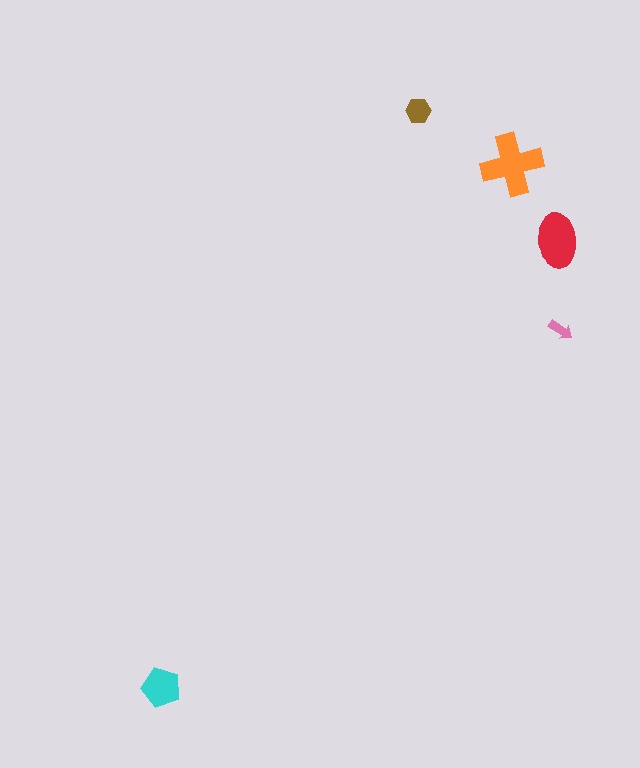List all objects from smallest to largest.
The pink arrow, the brown hexagon, the cyan pentagon, the red ellipse, the orange cross.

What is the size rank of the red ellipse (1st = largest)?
2nd.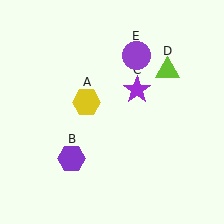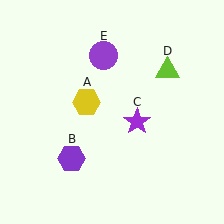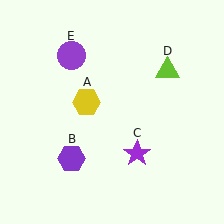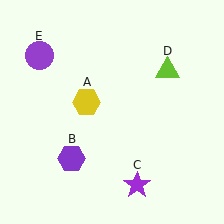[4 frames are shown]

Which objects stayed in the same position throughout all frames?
Yellow hexagon (object A) and purple hexagon (object B) and lime triangle (object D) remained stationary.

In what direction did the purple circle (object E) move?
The purple circle (object E) moved left.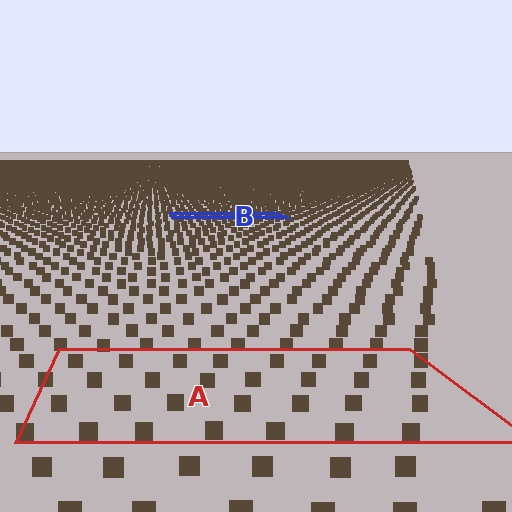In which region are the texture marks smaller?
The texture marks are smaller in region B, because it is farther away.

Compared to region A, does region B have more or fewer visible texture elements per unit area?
Region B has more texture elements per unit area — they are packed more densely because it is farther away.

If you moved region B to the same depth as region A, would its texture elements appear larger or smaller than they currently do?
They would appear larger. At a closer depth, the same texture elements are projected at a bigger on-screen size.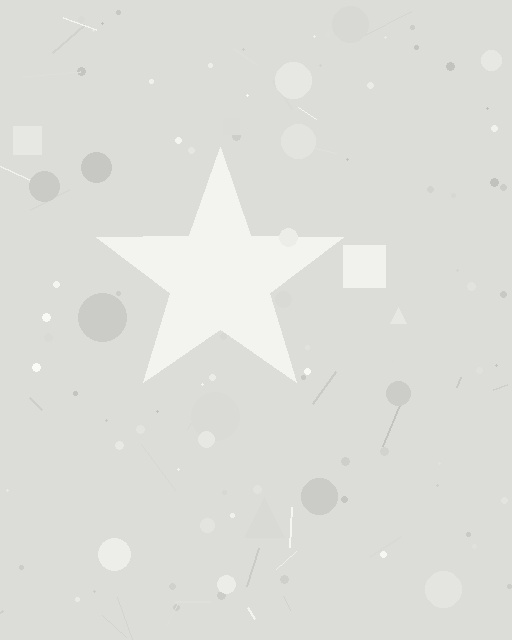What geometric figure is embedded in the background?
A star is embedded in the background.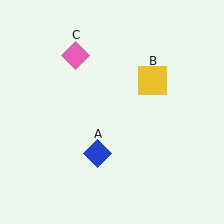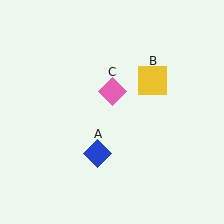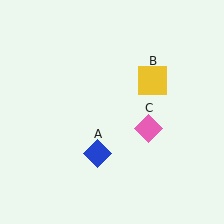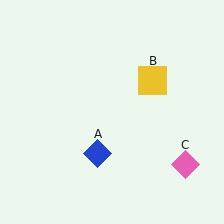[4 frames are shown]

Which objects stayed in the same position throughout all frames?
Blue diamond (object A) and yellow square (object B) remained stationary.